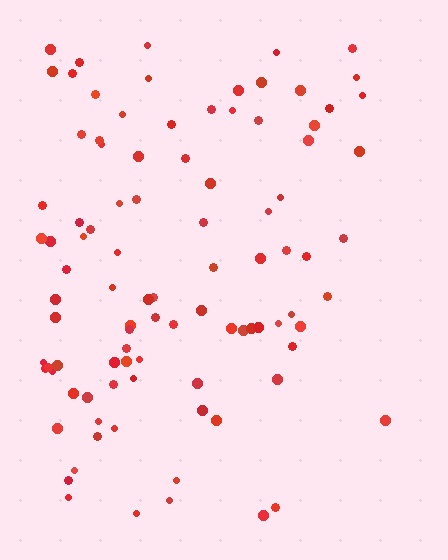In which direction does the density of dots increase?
From right to left, with the left side densest.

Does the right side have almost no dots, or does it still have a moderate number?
Still a moderate number, just noticeably fewer than the left.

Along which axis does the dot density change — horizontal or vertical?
Horizontal.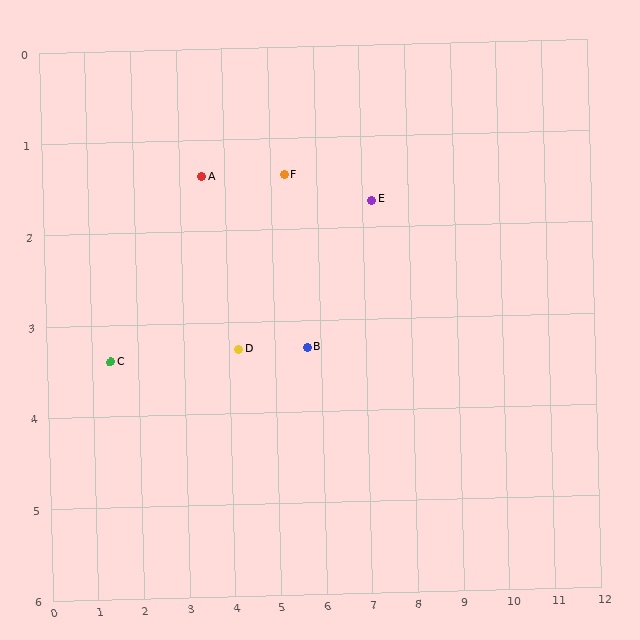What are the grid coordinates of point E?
Point E is at approximately (7.2, 1.7).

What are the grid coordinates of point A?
Point A is at approximately (3.5, 1.4).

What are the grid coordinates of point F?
Point F is at approximately (5.3, 1.4).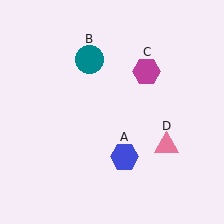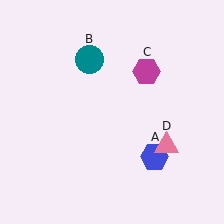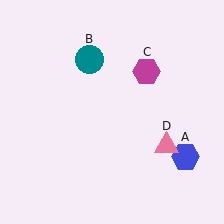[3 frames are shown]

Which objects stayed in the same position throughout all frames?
Teal circle (object B) and magenta hexagon (object C) and pink triangle (object D) remained stationary.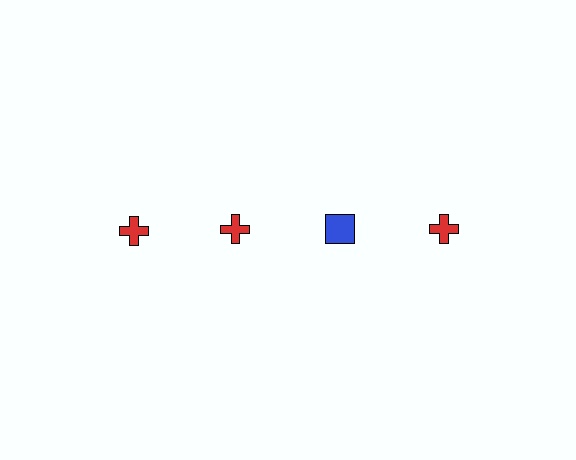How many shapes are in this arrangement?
There are 4 shapes arranged in a grid pattern.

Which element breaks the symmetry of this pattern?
The blue square in the top row, center column breaks the symmetry. All other shapes are red crosses.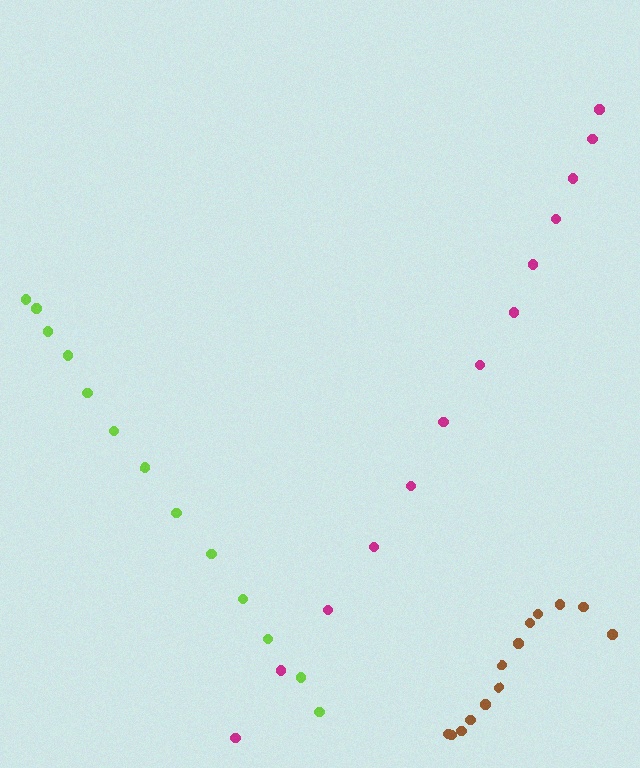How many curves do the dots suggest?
There are 3 distinct paths.